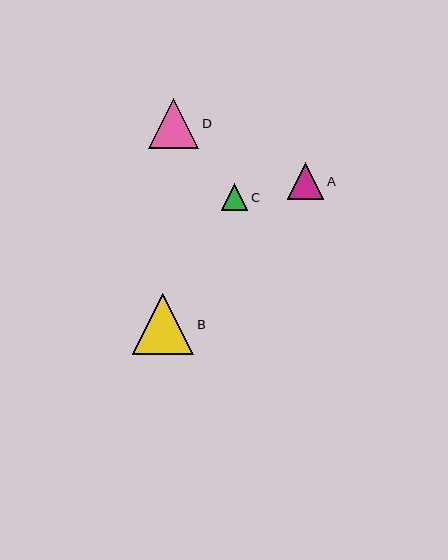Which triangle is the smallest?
Triangle C is the smallest with a size of approximately 27 pixels.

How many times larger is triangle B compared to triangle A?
Triangle B is approximately 1.7 times the size of triangle A.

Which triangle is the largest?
Triangle B is the largest with a size of approximately 62 pixels.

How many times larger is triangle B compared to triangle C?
Triangle B is approximately 2.3 times the size of triangle C.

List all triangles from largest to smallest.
From largest to smallest: B, D, A, C.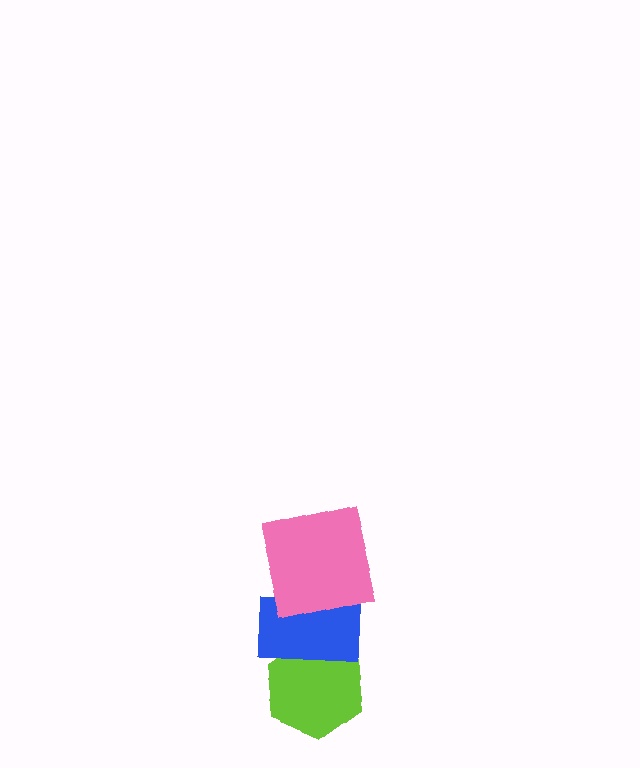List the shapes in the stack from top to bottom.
From top to bottom: the pink square, the blue rectangle, the lime hexagon.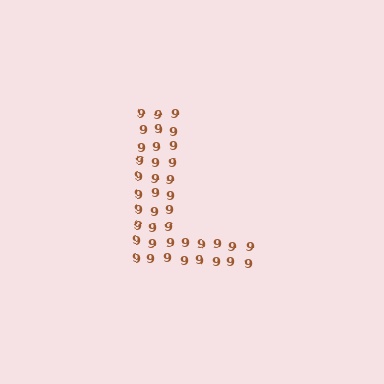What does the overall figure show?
The overall figure shows the letter L.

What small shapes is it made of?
It is made of small digit 9's.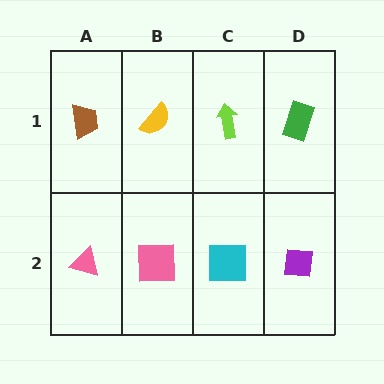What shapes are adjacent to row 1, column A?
A pink triangle (row 2, column A), a yellow semicircle (row 1, column B).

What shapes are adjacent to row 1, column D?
A purple square (row 2, column D), a lime arrow (row 1, column C).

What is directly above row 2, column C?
A lime arrow.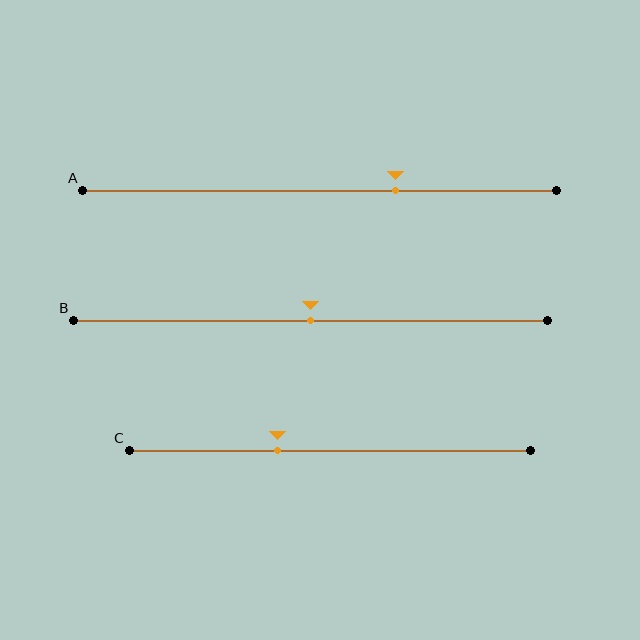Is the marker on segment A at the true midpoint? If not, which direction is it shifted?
No, the marker on segment A is shifted to the right by about 16% of the segment length.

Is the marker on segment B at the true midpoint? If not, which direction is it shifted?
Yes, the marker on segment B is at the true midpoint.